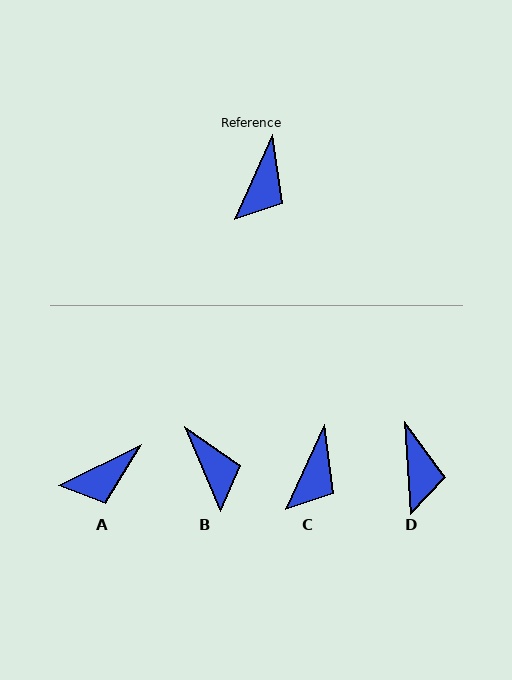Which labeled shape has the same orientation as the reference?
C.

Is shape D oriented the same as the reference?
No, it is off by about 28 degrees.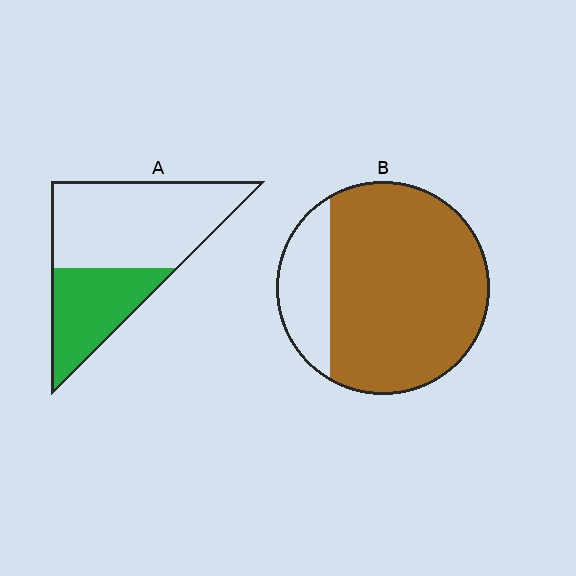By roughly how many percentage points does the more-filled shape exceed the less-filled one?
By roughly 45 percentage points (B over A).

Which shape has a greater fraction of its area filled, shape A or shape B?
Shape B.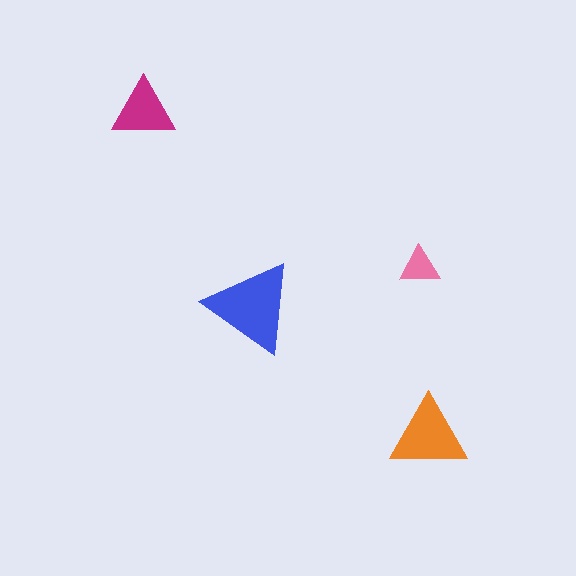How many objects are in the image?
There are 4 objects in the image.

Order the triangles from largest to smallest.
the blue one, the orange one, the magenta one, the pink one.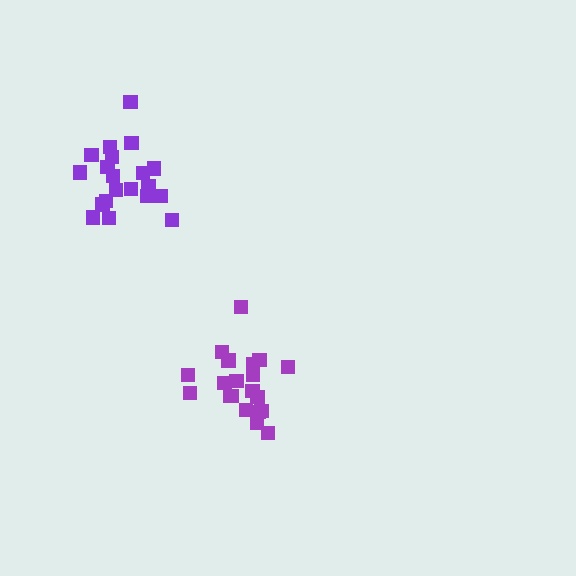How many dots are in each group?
Group 1: 20 dots, Group 2: 20 dots (40 total).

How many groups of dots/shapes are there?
There are 2 groups.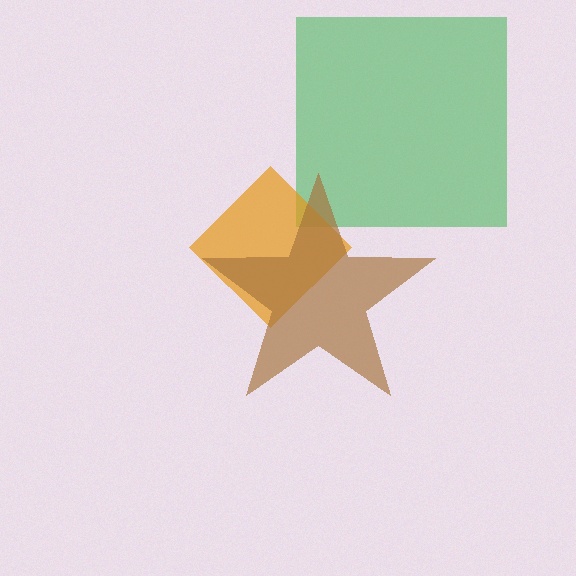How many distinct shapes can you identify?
There are 3 distinct shapes: a green square, an orange diamond, a brown star.